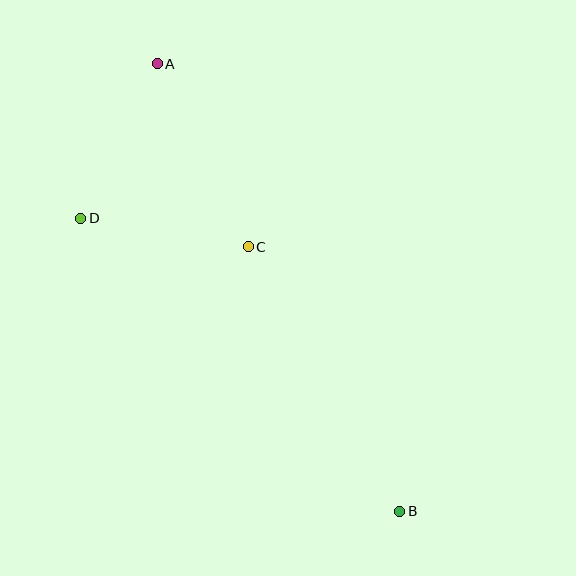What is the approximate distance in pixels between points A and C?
The distance between A and C is approximately 205 pixels.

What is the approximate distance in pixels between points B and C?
The distance between B and C is approximately 305 pixels.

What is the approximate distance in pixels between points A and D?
The distance between A and D is approximately 173 pixels.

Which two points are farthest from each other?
Points A and B are farthest from each other.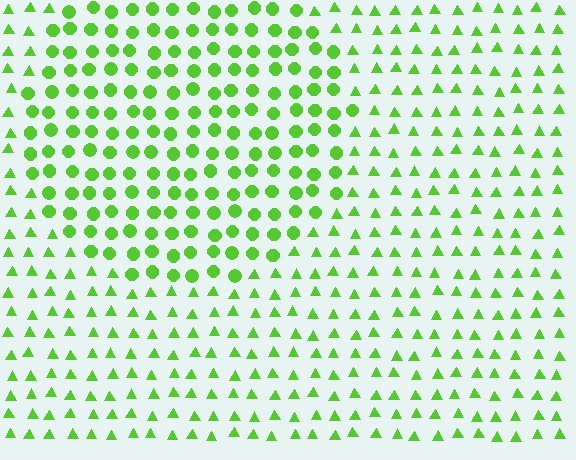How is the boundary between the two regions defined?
The boundary is defined by a change in element shape: circles inside vs. triangles outside. All elements share the same color and spacing.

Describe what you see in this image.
The image is filled with small lime elements arranged in a uniform grid. A circle-shaped region contains circles, while the surrounding area contains triangles. The boundary is defined purely by the change in element shape.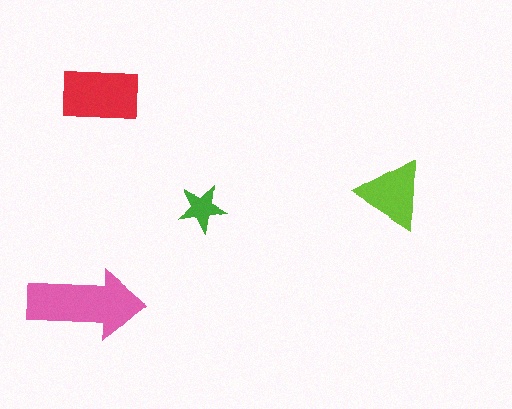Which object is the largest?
The pink arrow.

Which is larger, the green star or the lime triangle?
The lime triangle.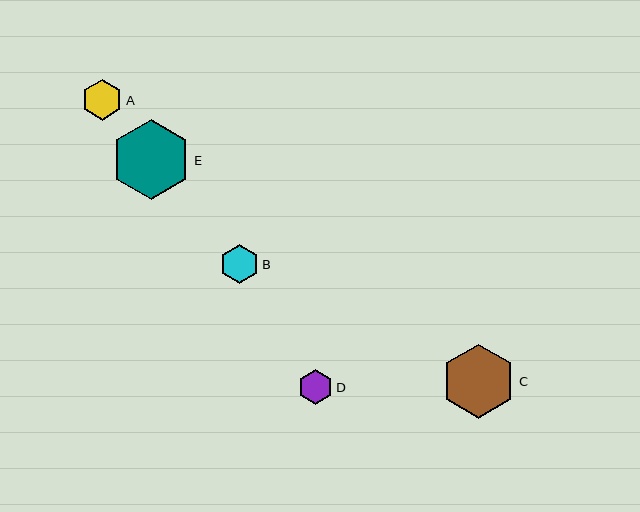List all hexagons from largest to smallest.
From largest to smallest: E, C, A, B, D.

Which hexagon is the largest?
Hexagon E is the largest with a size of approximately 79 pixels.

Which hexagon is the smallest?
Hexagon D is the smallest with a size of approximately 35 pixels.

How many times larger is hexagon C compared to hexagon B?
Hexagon C is approximately 1.9 times the size of hexagon B.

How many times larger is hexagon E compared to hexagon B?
Hexagon E is approximately 2.0 times the size of hexagon B.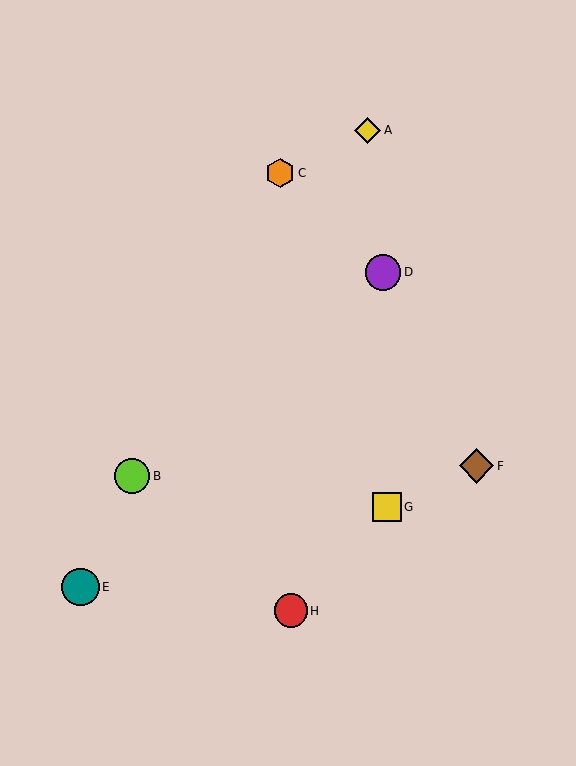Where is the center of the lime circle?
The center of the lime circle is at (132, 476).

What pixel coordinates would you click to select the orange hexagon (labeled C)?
Click at (280, 173) to select the orange hexagon C.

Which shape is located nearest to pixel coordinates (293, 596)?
The red circle (labeled H) at (291, 611) is nearest to that location.